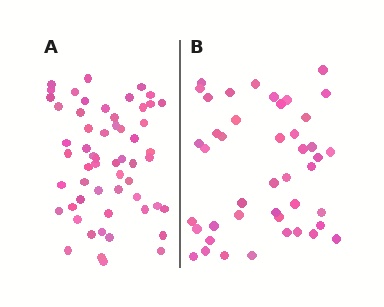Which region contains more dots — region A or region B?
Region A (the left region) has more dots.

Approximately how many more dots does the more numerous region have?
Region A has approximately 15 more dots than region B.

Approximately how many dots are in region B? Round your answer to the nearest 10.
About 40 dots. (The exact count is 44, which rounds to 40.)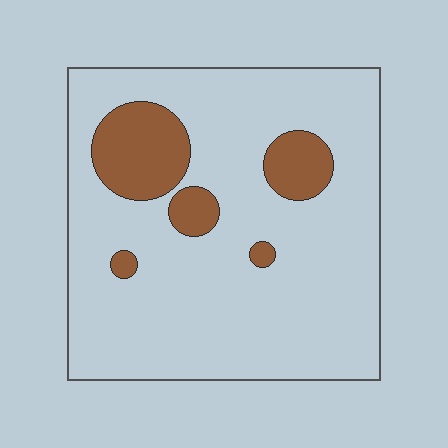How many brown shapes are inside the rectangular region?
5.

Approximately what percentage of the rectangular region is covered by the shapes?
Approximately 15%.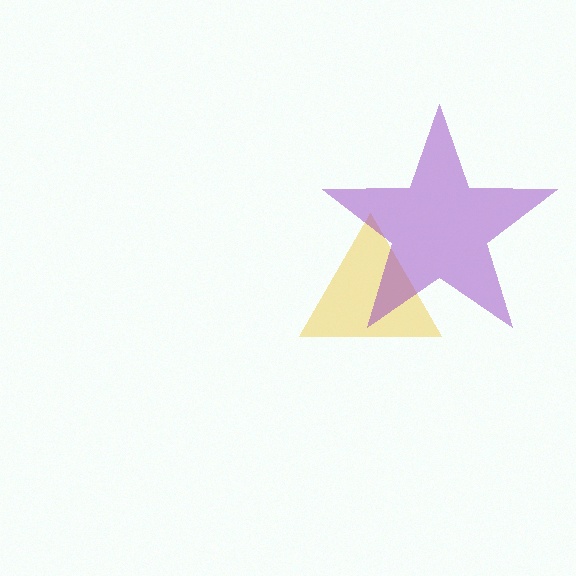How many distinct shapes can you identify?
There are 2 distinct shapes: a yellow triangle, a purple star.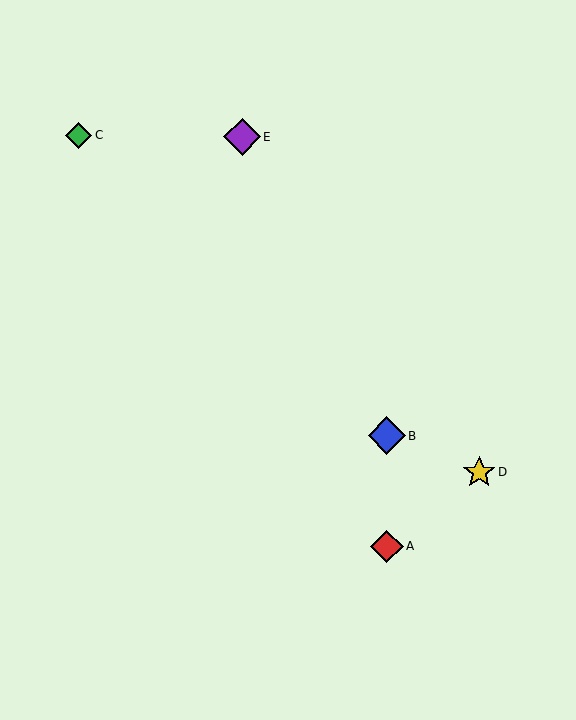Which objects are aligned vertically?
Objects A, B are aligned vertically.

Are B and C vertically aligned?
No, B is at x≈387 and C is at x≈79.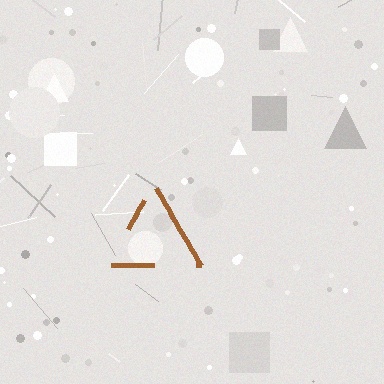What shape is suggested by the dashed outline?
The dashed outline suggests a triangle.